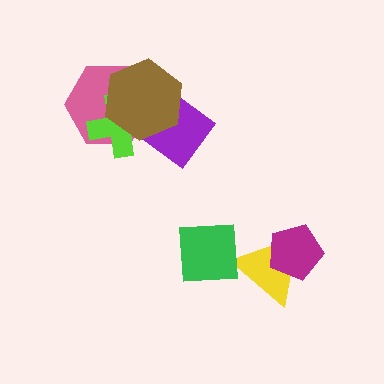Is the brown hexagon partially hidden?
No, no other shape covers it.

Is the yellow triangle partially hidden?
Yes, it is partially covered by another shape.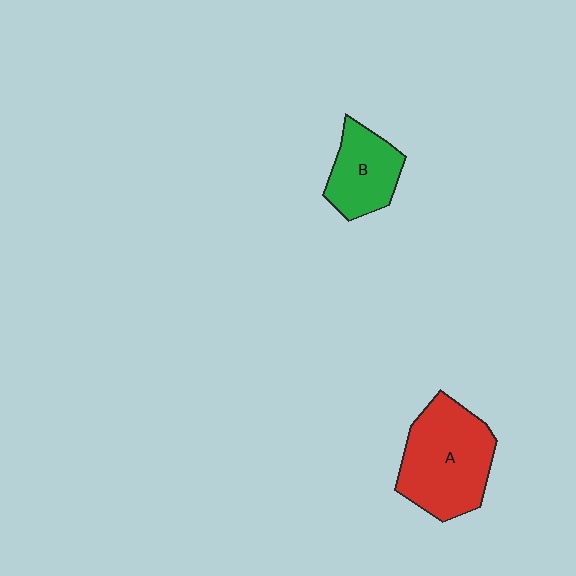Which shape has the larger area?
Shape A (red).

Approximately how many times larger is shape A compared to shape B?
Approximately 1.7 times.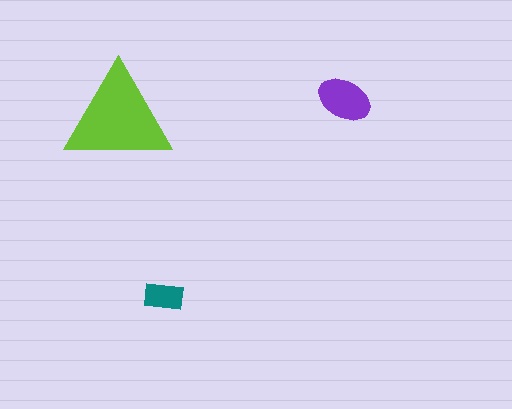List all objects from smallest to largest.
The teal rectangle, the purple ellipse, the lime triangle.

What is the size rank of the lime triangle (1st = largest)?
1st.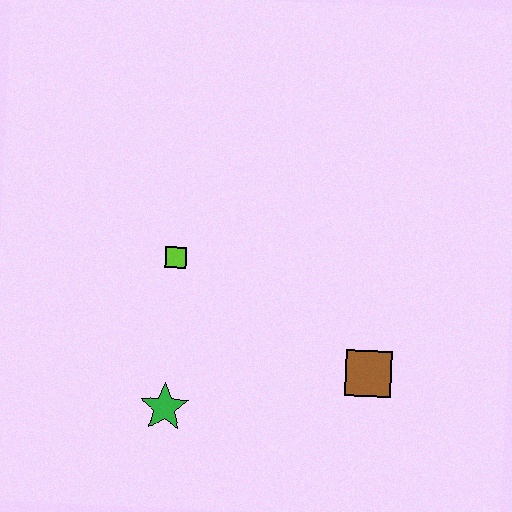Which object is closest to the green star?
The lime square is closest to the green star.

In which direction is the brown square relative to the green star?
The brown square is to the right of the green star.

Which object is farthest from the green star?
The brown square is farthest from the green star.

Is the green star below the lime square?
Yes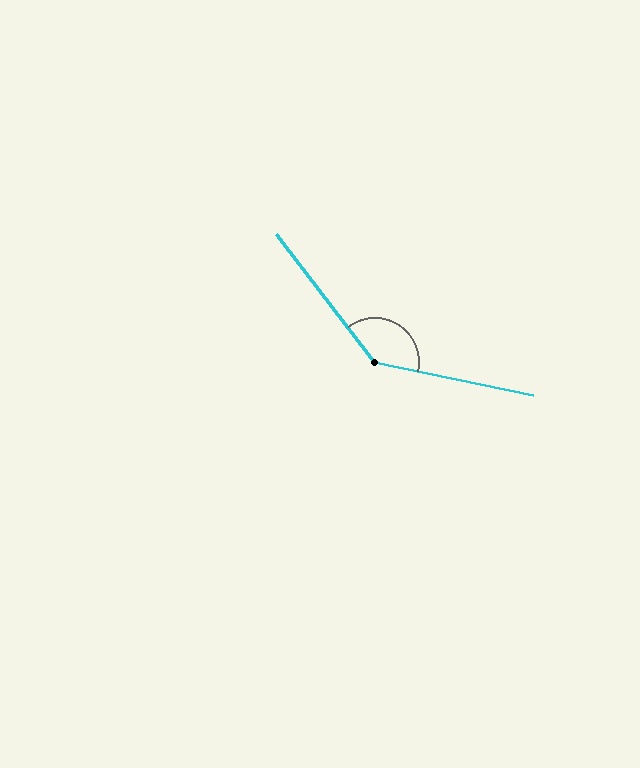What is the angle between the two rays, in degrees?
Approximately 139 degrees.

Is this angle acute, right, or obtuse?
It is obtuse.